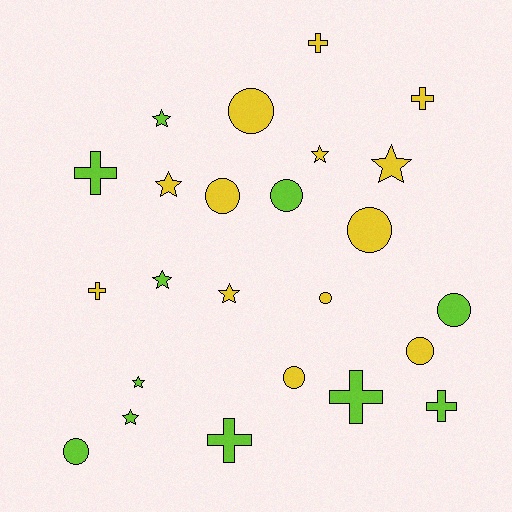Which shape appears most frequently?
Circle, with 9 objects.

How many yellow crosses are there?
There are 3 yellow crosses.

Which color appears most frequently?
Yellow, with 13 objects.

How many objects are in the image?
There are 24 objects.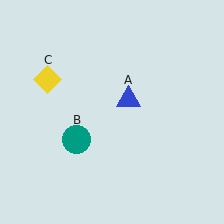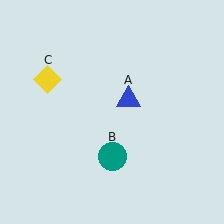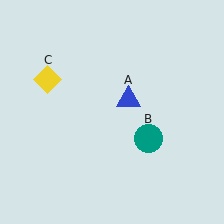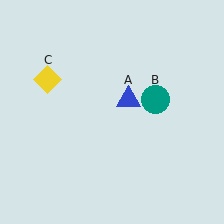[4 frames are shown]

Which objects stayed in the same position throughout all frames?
Blue triangle (object A) and yellow diamond (object C) remained stationary.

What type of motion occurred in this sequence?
The teal circle (object B) rotated counterclockwise around the center of the scene.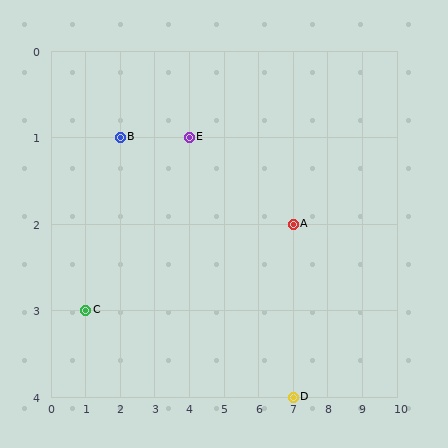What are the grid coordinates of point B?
Point B is at grid coordinates (2, 1).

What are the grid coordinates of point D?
Point D is at grid coordinates (7, 4).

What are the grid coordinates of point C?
Point C is at grid coordinates (1, 3).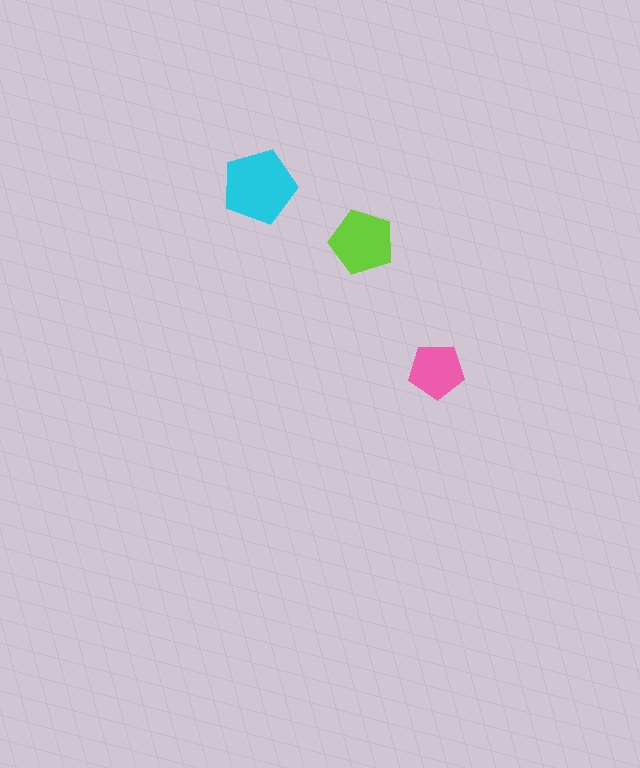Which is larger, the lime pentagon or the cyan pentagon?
The cyan one.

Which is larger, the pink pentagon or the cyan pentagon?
The cyan one.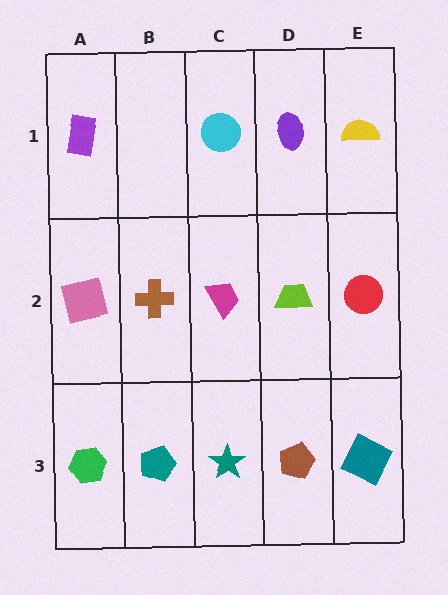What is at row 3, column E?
A teal square.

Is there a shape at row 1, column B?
No, that cell is empty.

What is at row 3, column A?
A green hexagon.